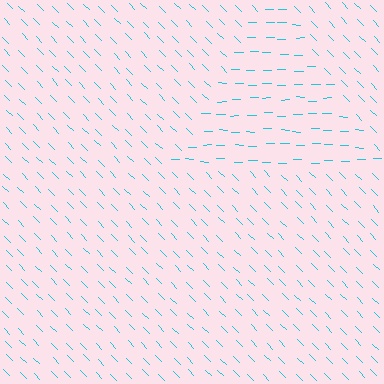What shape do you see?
I see a triangle.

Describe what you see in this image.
The image is filled with small cyan line segments. A triangle region in the image has lines oriented differently from the surrounding lines, creating a visible texture boundary.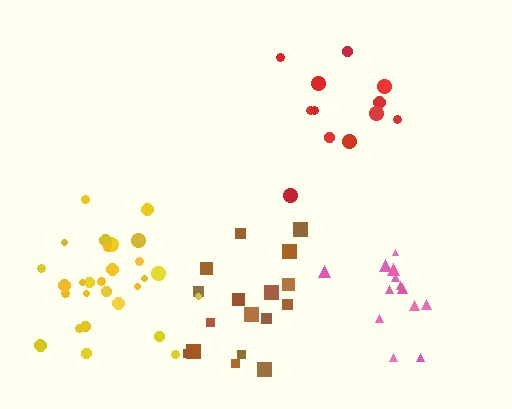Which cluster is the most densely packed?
Yellow.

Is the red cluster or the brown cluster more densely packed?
Brown.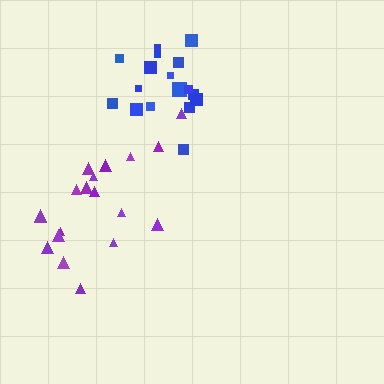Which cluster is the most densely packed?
Blue.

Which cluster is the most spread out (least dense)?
Purple.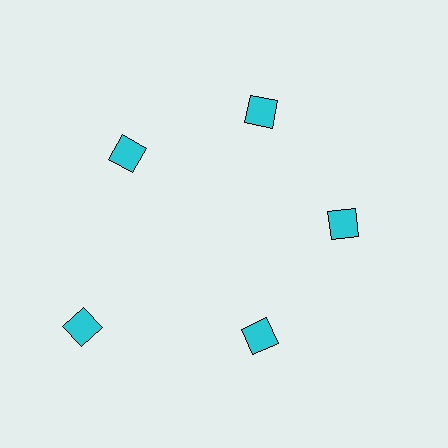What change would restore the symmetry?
The symmetry would be restored by moving it inward, back onto the ring so that all 5 diamonds sit at equal angles and equal distance from the center.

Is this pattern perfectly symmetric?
No. The 5 cyan diamonds are arranged in a ring, but one element near the 8 o'clock position is pushed outward from the center, breaking the 5-fold rotational symmetry.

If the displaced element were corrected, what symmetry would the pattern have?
It would have 5-fold rotational symmetry — the pattern would map onto itself every 72 degrees.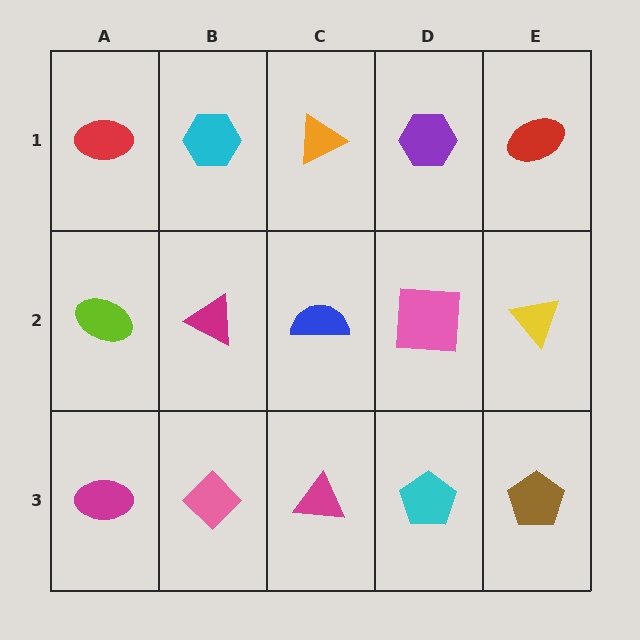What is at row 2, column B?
A magenta triangle.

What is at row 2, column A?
A lime ellipse.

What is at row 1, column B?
A cyan hexagon.